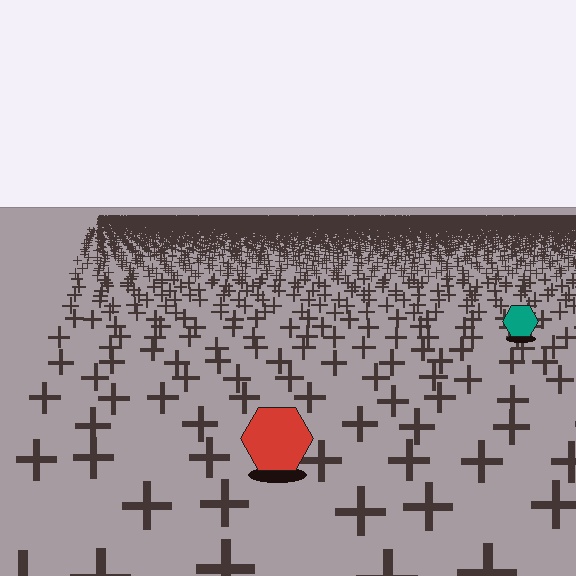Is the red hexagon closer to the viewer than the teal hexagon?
Yes. The red hexagon is closer — you can tell from the texture gradient: the ground texture is coarser near it.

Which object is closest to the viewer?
The red hexagon is closest. The texture marks near it are larger and more spread out.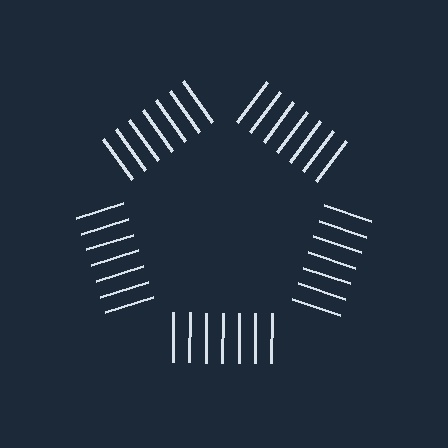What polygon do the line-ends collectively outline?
An illusory pentagon — the line segments terminate on its edges but no continuous stroke is drawn.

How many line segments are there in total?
35 — 7 along each of the 5 edges.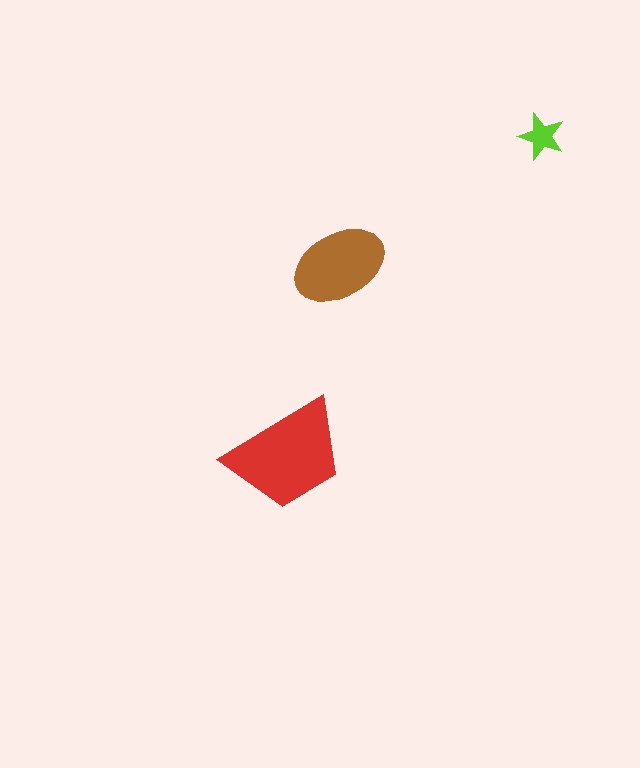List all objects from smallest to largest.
The lime star, the brown ellipse, the red trapezoid.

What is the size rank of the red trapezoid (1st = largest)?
1st.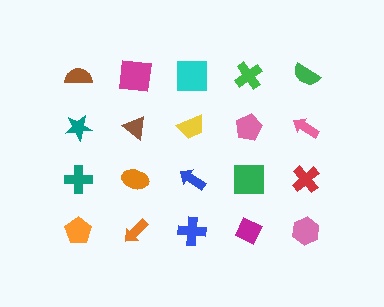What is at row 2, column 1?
A teal star.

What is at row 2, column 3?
A yellow trapezoid.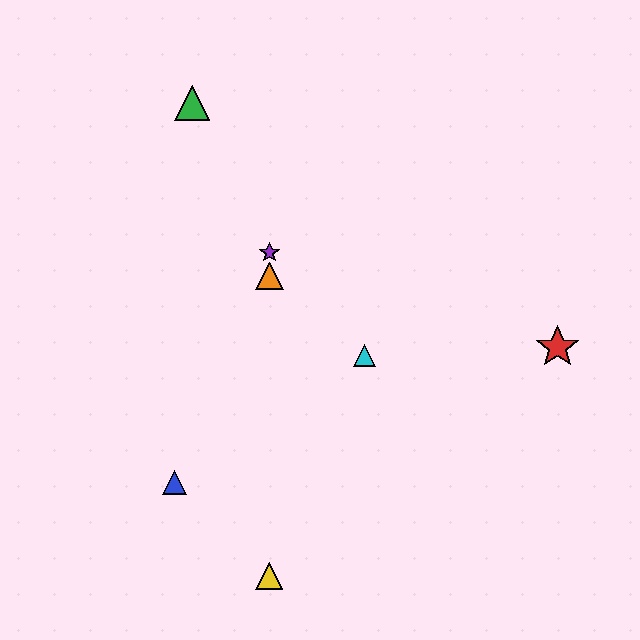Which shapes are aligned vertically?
The yellow triangle, the purple star, the orange triangle are aligned vertically.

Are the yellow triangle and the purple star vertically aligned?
Yes, both are at x≈269.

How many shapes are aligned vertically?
3 shapes (the yellow triangle, the purple star, the orange triangle) are aligned vertically.